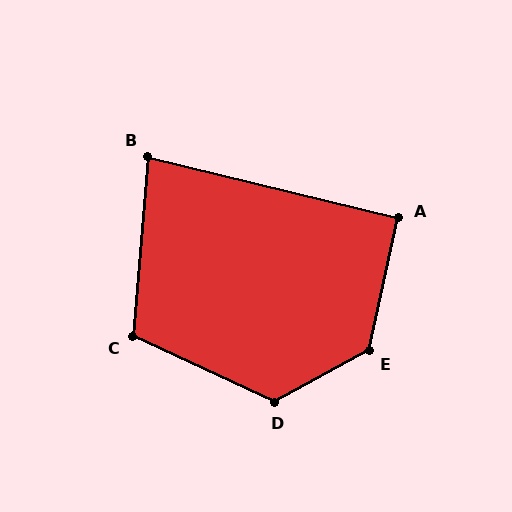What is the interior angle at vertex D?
Approximately 127 degrees (obtuse).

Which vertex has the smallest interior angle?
B, at approximately 81 degrees.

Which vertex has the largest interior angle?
E, at approximately 131 degrees.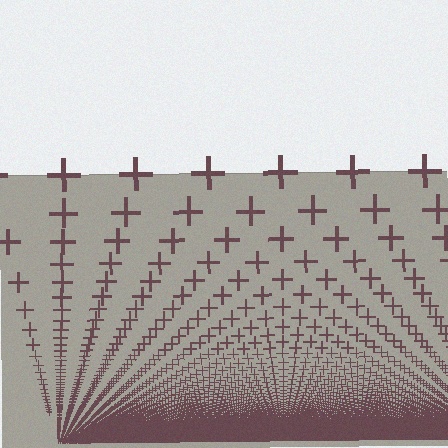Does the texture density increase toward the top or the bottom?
Density increases toward the bottom.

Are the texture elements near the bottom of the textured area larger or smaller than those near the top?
Smaller. The gradient is inverted — elements near the bottom are smaller and denser.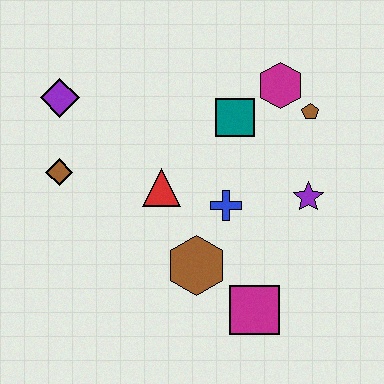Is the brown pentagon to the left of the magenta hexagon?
No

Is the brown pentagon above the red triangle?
Yes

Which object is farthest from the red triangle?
The brown pentagon is farthest from the red triangle.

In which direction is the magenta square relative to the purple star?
The magenta square is below the purple star.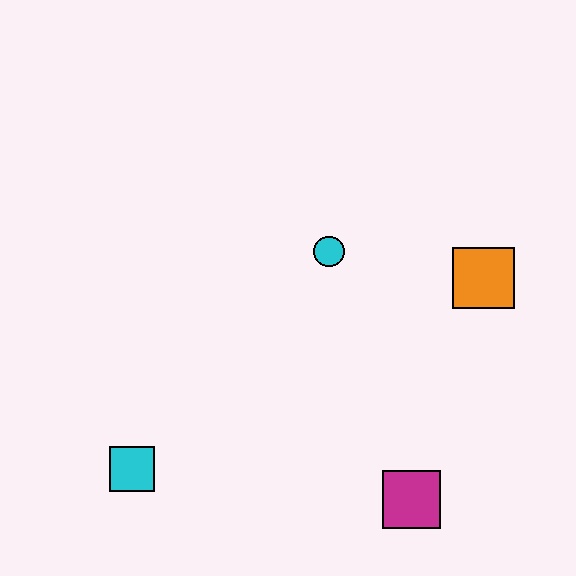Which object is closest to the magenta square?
The orange square is closest to the magenta square.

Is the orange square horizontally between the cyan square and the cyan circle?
No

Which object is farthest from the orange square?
The cyan square is farthest from the orange square.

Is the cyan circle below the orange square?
No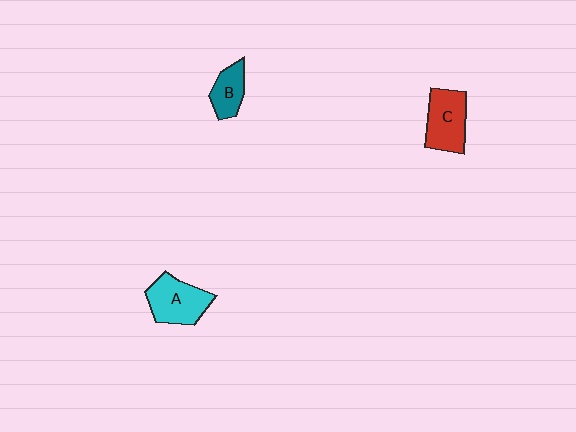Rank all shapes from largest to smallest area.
From largest to smallest: A (cyan), C (red), B (teal).